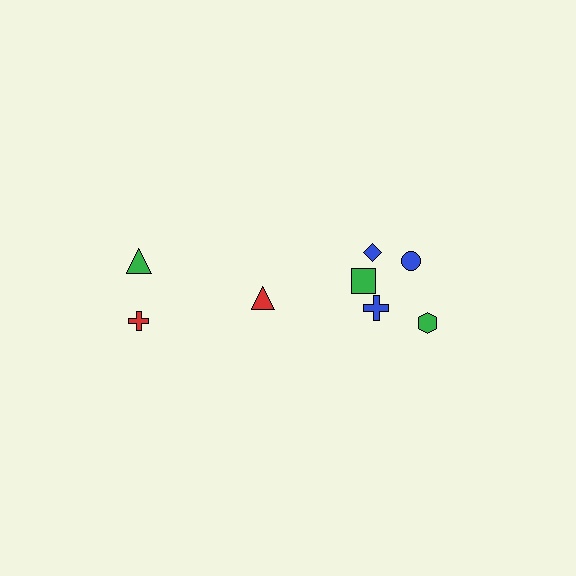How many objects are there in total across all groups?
There are 8 objects.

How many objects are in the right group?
There are 5 objects.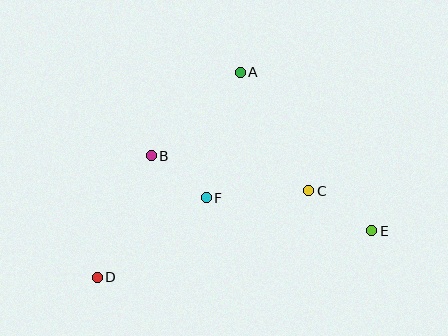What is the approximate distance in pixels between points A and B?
The distance between A and B is approximately 122 pixels.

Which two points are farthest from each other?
Points D and E are farthest from each other.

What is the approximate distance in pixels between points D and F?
The distance between D and F is approximately 135 pixels.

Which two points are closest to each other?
Points B and F are closest to each other.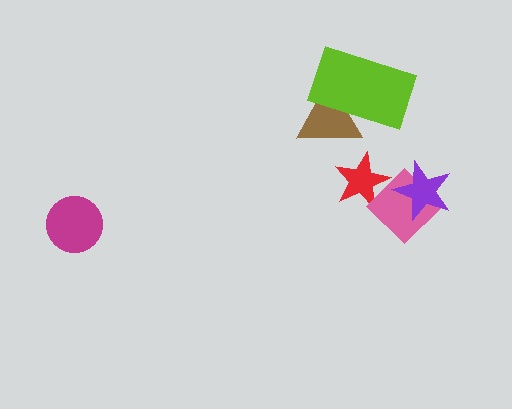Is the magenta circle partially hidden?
No, no other shape covers it.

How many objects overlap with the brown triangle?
1 object overlaps with the brown triangle.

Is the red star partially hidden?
Yes, it is partially covered by another shape.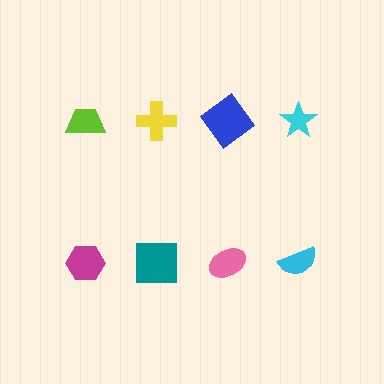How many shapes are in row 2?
4 shapes.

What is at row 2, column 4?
A cyan semicircle.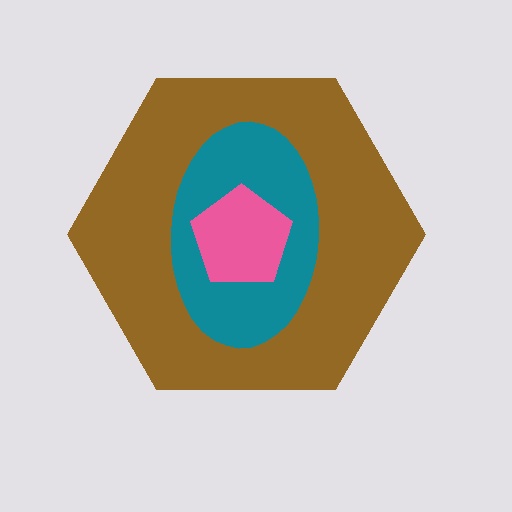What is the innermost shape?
The pink pentagon.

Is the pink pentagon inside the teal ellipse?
Yes.